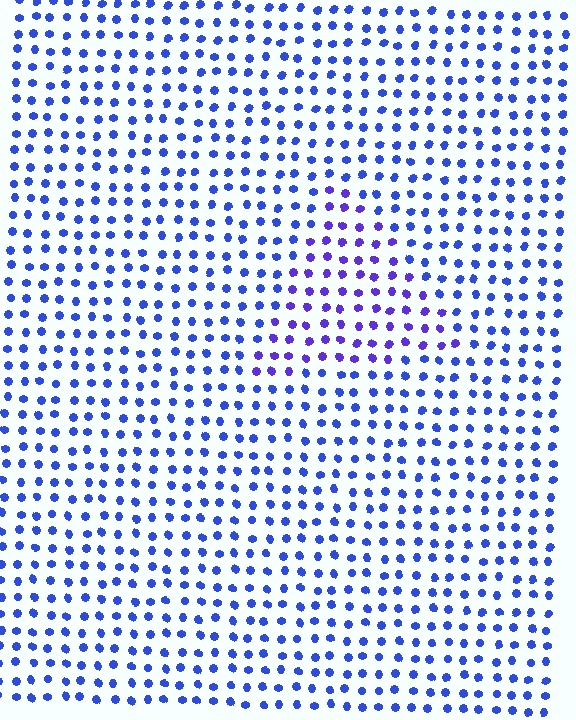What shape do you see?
I see a triangle.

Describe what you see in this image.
The image is filled with small blue elements in a uniform arrangement. A triangle-shaped region is visible where the elements are tinted to a slightly different hue, forming a subtle color boundary.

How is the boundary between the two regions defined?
The boundary is defined purely by a slight shift in hue (about 26 degrees). Spacing, size, and orientation are identical on both sides.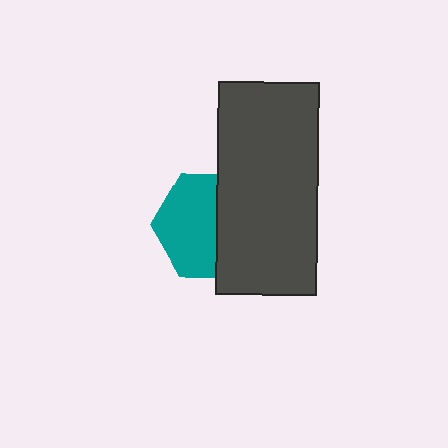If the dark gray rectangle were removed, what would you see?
You would see the complete teal hexagon.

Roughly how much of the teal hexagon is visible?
About half of it is visible (roughly 56%).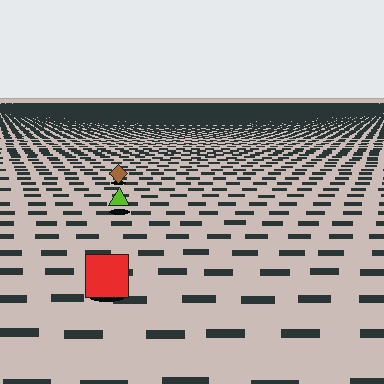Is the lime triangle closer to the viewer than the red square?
No. The red square is closer — you can tell from the texture gradient: the ground texture is coarser near it.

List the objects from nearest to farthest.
From nearest to farthest: the red square, the lime triangle, the brown diamond.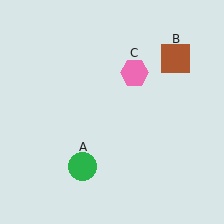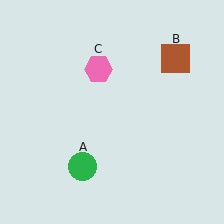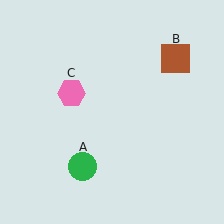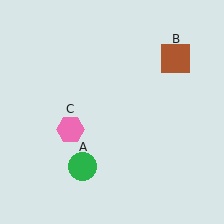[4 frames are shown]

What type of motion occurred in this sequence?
The pink hexagon (object C) rotated counterclockwise around the center of the scene.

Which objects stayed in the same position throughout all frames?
Green circle (object A) and brown square (object B) remained stationary.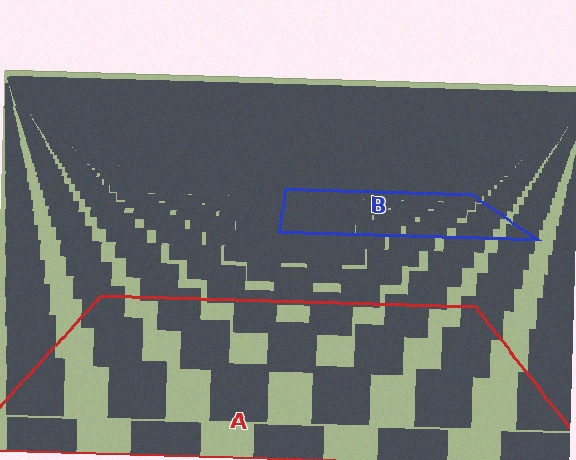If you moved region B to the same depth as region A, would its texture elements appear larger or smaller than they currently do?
They would appear larger. At a closer depth, the same texture elements are projected at a bigger on-screen size.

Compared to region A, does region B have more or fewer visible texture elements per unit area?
Region B has more texture elements per unit area — they are packed more densely because it is farther away.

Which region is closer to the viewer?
Region A is closer. The texture elements there are larger and more spread out.